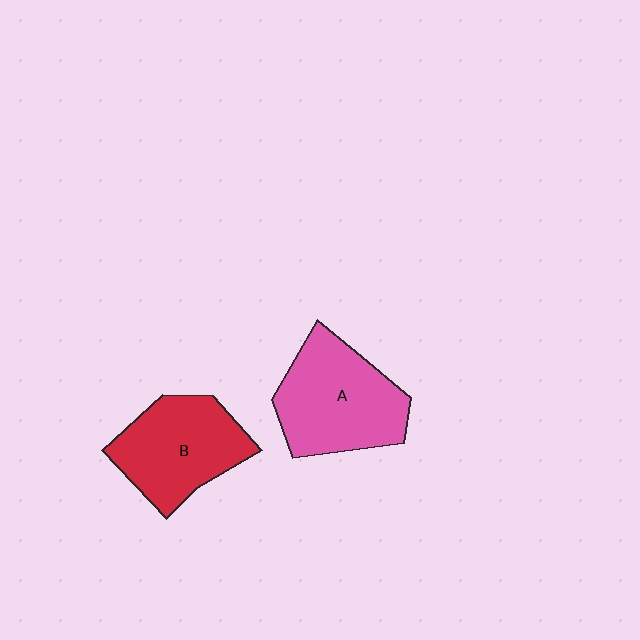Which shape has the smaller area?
Shape B (red).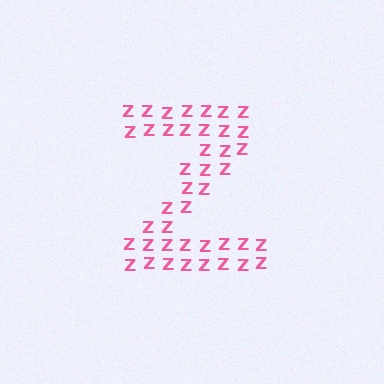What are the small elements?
The small elements are letter Z's.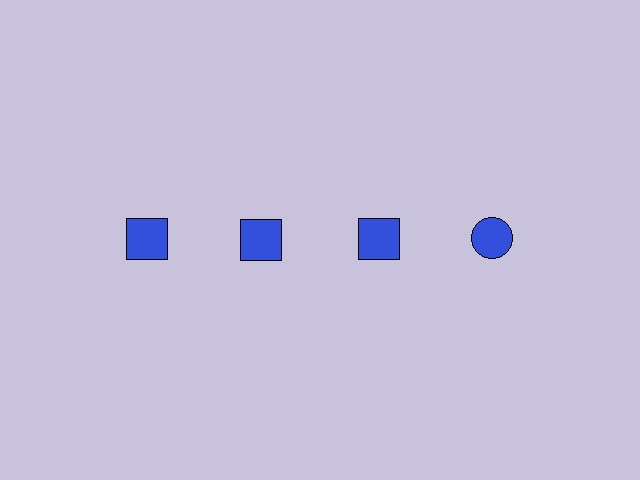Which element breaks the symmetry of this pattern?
The blue circle in the top row, second from right column breaks the symmetry. All other shapes are blue squares.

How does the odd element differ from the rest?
It has a different shape: circle instead of square.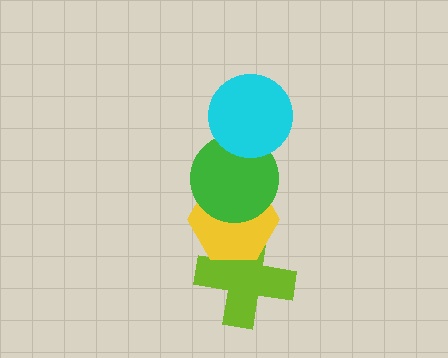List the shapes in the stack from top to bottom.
From top to bottom: the cyan circle, the green circle, the yellow hexagon, the lime cross.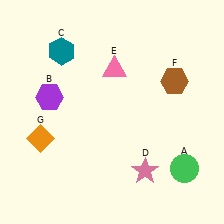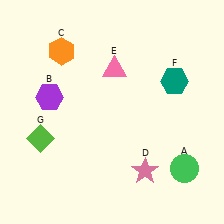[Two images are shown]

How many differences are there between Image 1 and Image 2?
There are 3 differences between the two images.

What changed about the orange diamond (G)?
In Image 1, G is orange. In Image 2, it changed to lime.